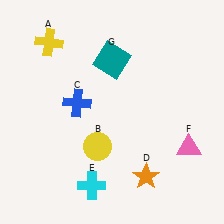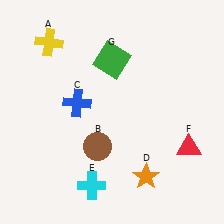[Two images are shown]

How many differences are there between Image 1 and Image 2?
There are 3 differences between the two images.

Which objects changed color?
B changed from yellow to brown. F changed from pink to red. G changed from teal to green.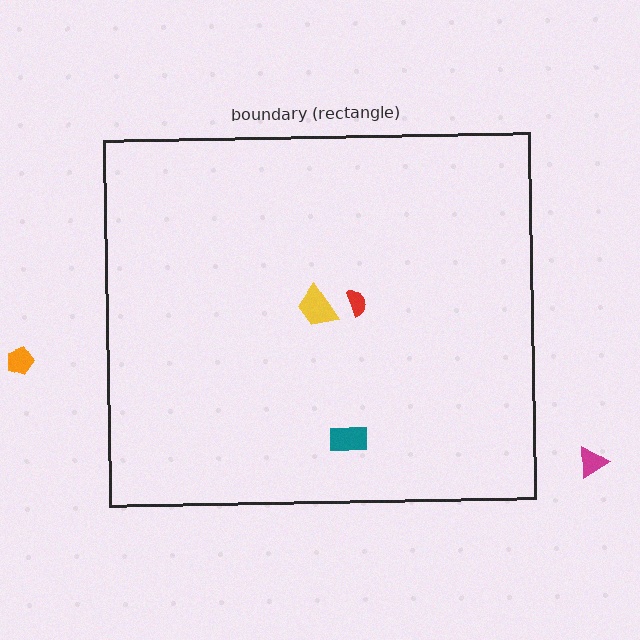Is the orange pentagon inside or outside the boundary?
Outside.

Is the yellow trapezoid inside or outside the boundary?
Inside.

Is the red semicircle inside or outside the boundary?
Inside.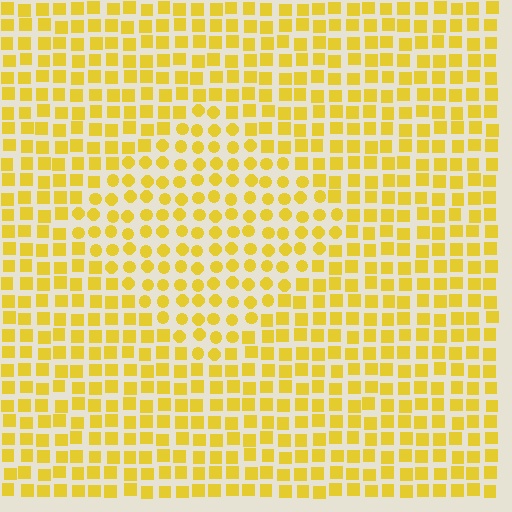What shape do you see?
I see a diamond.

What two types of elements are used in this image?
The image uses circles inside the diamond region and squares outside it.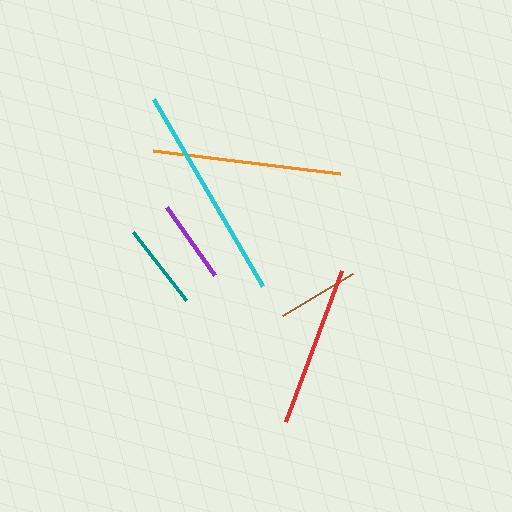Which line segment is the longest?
The cyan line is the longest at approximately 216 pixels.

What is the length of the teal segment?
The teal segment is approximately 86 pixels long.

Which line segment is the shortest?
The brown line is the shortest at approximately 82 pixels.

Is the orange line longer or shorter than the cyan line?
The cyan line is longer than the orange line.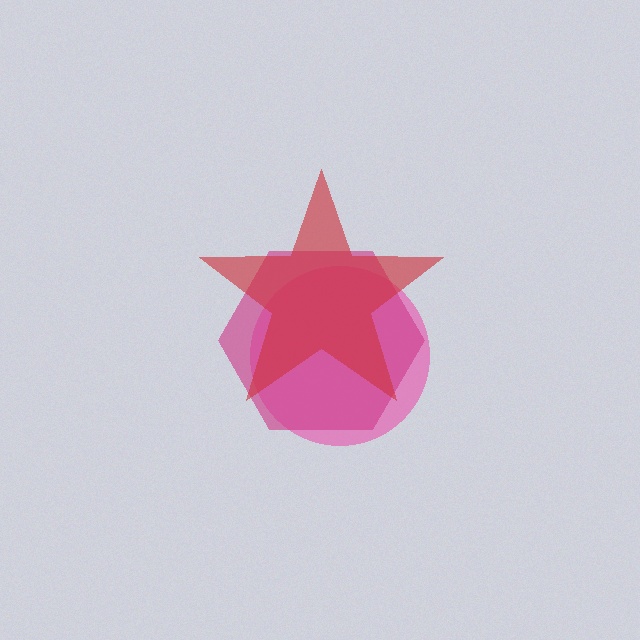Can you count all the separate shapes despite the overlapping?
Yes, there are 3 separate shapes.